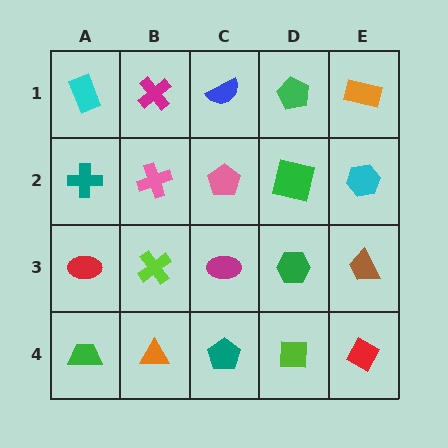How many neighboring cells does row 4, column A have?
2.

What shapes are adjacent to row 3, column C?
A pink pentagon (row 2, column C), a teal pentagon (row 4, column C), a lime cross (row 3, column B), a green hexagon (row 3, column D).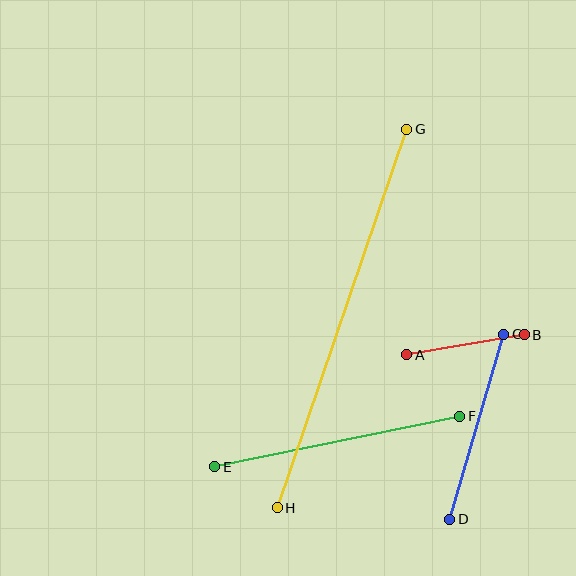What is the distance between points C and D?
The distance is approximately 193 pixels.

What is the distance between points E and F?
The distance is approximately 250 pixels.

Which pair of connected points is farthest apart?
Points G and H are farthest apart.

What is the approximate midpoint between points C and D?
The midpoint is at approximately (477, 427) pixels.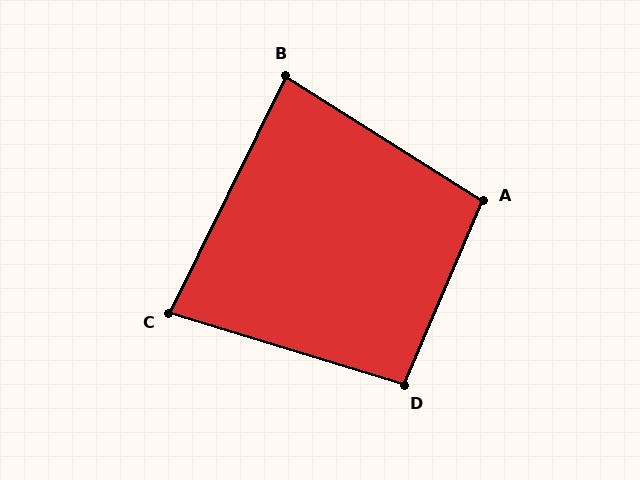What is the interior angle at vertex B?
Approximately 84 degrees (acute).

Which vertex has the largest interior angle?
A, at approximately 99 degrees.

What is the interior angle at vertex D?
Approximately 96 degrees (obtuse).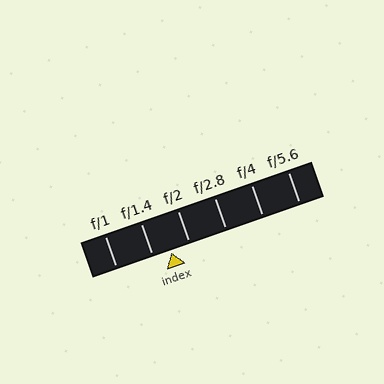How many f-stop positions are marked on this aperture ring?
There are 6 f-stop positions marked.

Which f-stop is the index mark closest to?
The index mark is closest to f/1.4.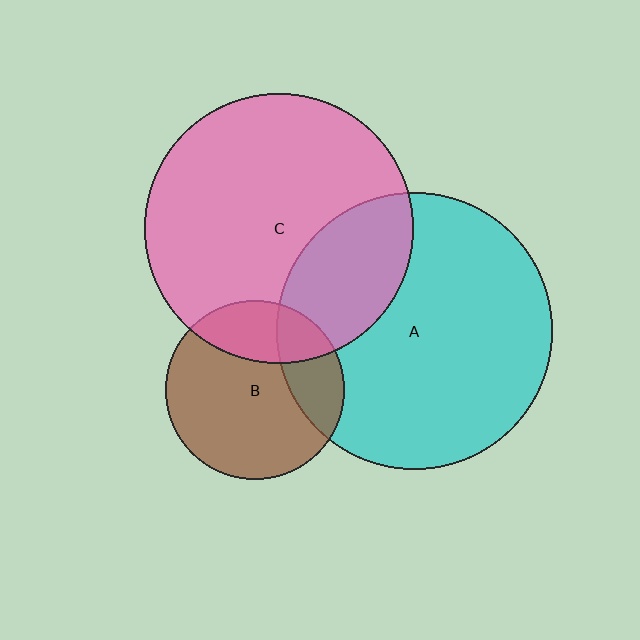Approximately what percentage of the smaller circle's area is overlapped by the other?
Approximately 25%.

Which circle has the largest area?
Circle A (cyan).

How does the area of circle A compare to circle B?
Approximately 2.4 times.